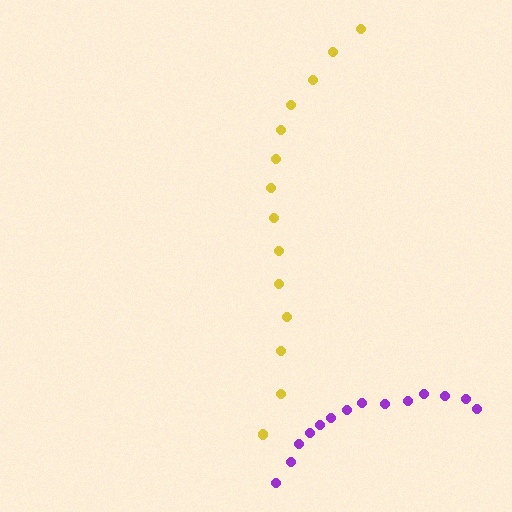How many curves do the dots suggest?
There are 2 distinct paths.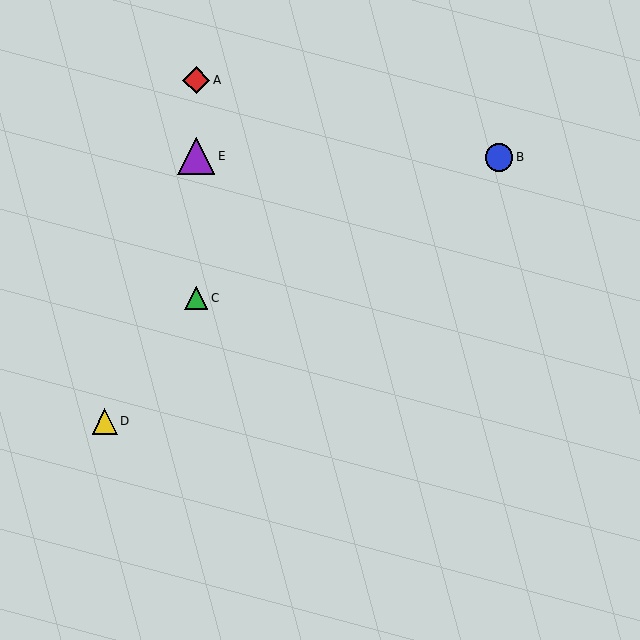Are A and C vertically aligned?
Yes, both are at x≈196.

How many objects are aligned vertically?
3 objects (A, C, E) are aligned vertically.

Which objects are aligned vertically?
Objects A, C, E are aligned vertically.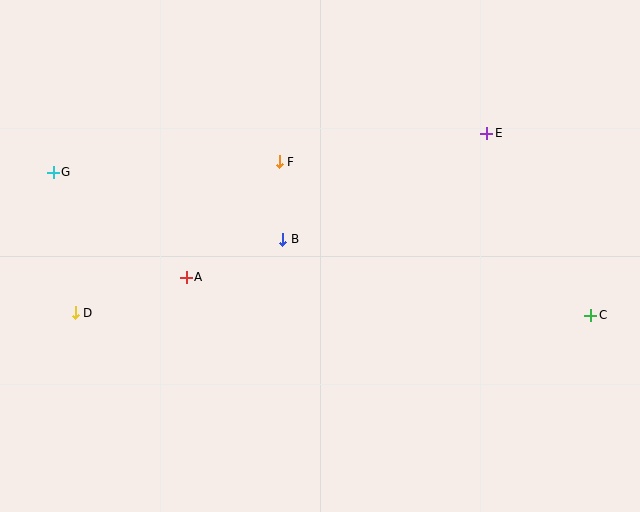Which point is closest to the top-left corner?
Point G is closest to the top-left corner.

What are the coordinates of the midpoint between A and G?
The midpoint between A and G is at (120, 225).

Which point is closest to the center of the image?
Point B at (283, 239) is closest to the center.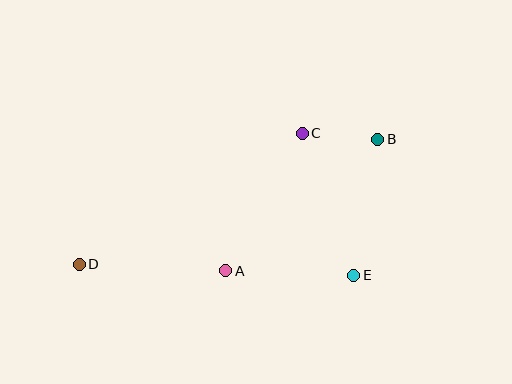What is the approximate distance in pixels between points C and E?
The distance between C and E is approximately 151 pixels.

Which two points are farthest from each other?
Points B and D are farthest from each other.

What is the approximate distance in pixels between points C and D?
The distance between C and D is approximately 258 pixels.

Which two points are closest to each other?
Points B and C are closest to each other.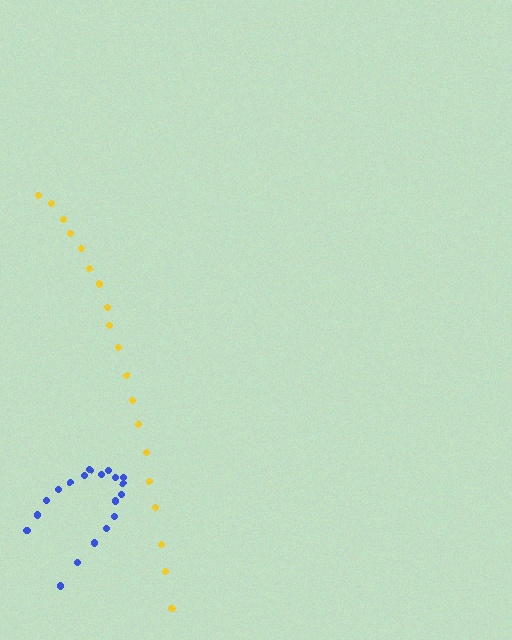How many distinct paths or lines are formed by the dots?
There are 2 distinct paths.